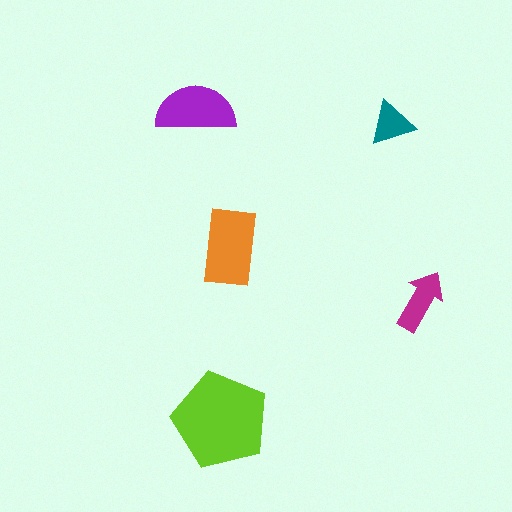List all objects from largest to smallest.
The lime pentagon, the orange rectangle, the purple semicircle, the magenta arrow, the teal triangle.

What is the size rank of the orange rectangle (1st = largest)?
2nd.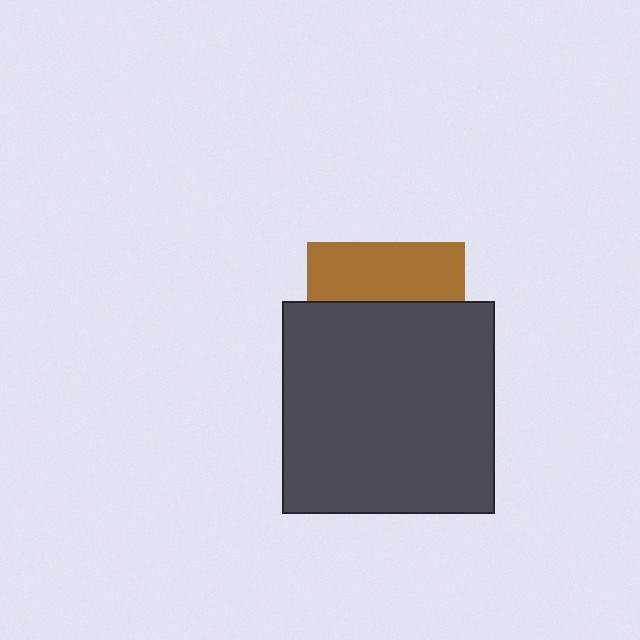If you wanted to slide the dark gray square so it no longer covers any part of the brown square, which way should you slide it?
Slide it down — that is the most direct way to separate the two shapes.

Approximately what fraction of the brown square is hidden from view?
Roughly 62% of the brown square is hidden behind the dark gray square.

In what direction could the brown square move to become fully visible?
The brown square could move up. That would shift it out from behind the dark gray square entirely.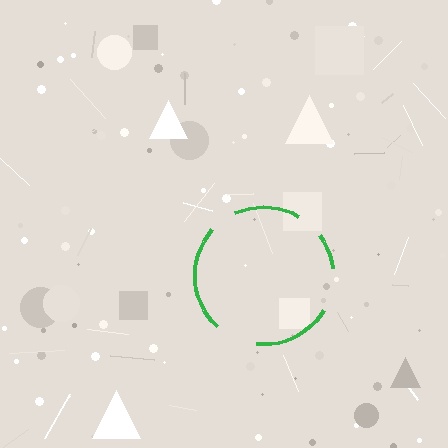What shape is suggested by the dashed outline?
The dashed outline suggests a circle.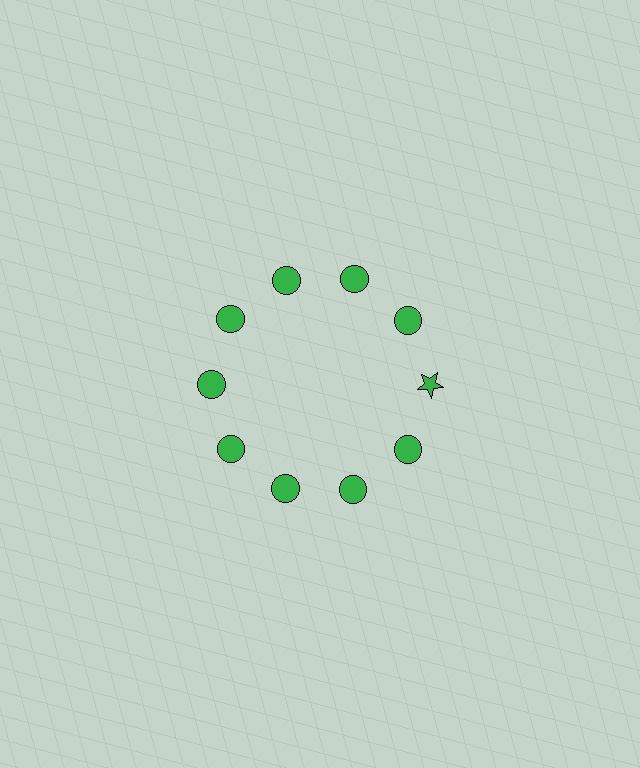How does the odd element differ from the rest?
It has a different shape: star instead of circle.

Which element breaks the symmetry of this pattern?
The green star at roughly the 3 o'clock position breaks the symmetry. All other shapes are green circles.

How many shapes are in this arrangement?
There are 10 shapes arranged in a ring pattern.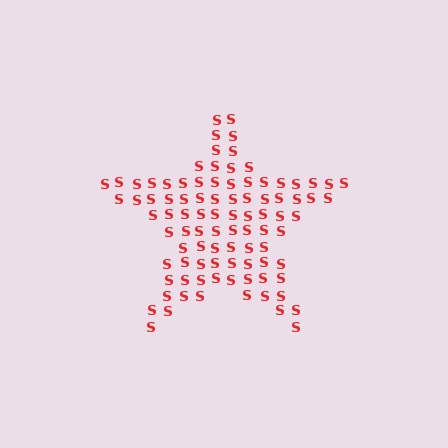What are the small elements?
The small elements are letter S's.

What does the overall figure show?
The overall figure shows a star.